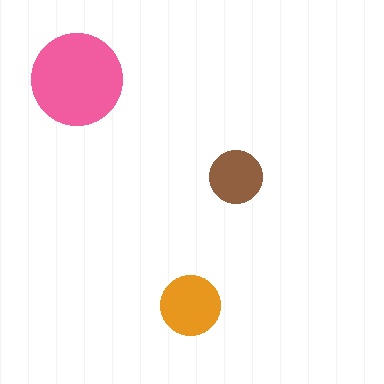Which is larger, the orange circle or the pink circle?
The pink one.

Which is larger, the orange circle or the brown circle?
The orange one.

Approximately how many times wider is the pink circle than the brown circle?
About 2 times wider.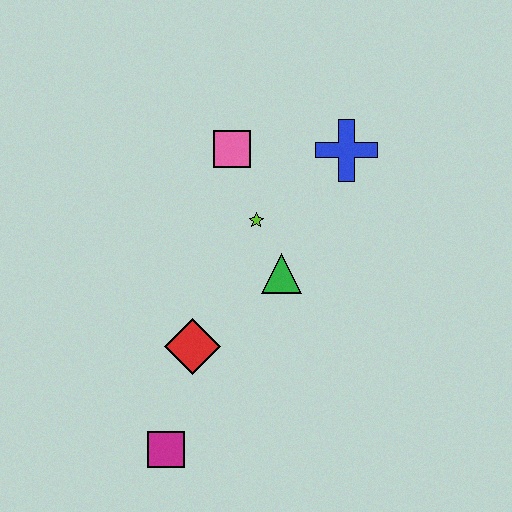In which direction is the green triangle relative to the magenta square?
The green triangle is above the magenta square.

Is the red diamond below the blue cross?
Yes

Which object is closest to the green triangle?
The lime star is closest to the green triangle.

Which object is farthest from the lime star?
The magenta square is farthest from the lime star.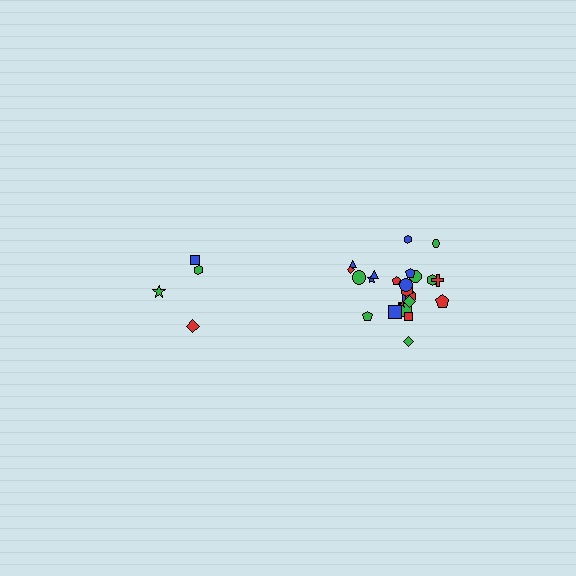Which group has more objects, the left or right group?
The right group.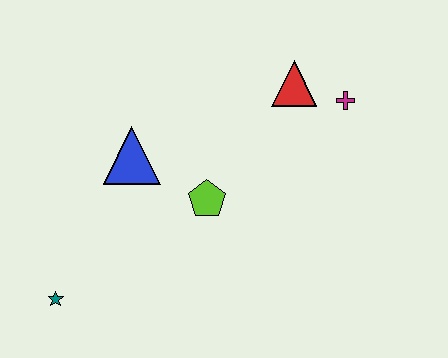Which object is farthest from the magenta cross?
The teal star is farthest from the magenta cross.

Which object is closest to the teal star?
The blue triangle is closest to the teal star.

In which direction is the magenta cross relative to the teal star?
The magenta cross is to the right of the teal star.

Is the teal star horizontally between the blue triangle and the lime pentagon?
No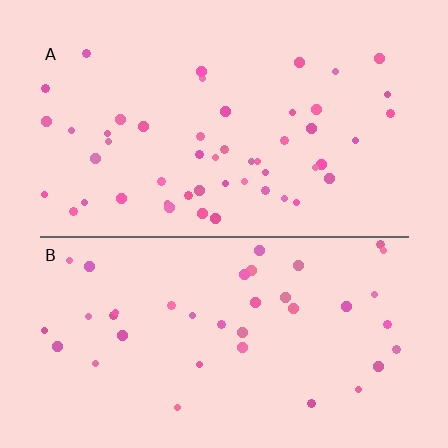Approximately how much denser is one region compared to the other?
Approximately 1.3× — region A over region B.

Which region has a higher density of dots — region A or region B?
A (the top).